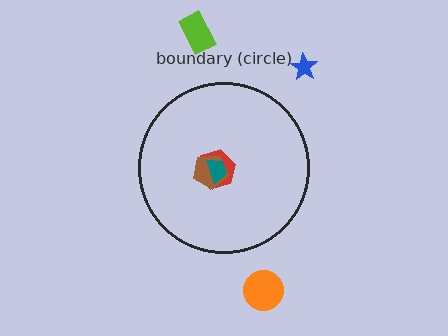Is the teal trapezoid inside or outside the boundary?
Inside.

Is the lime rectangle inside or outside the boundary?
Outside.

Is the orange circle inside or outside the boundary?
Outside.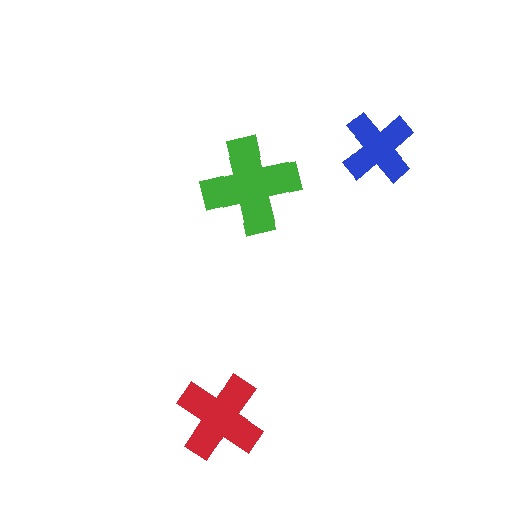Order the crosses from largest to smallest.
the green one, the red one, the blue one.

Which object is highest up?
The blue cross is topmost.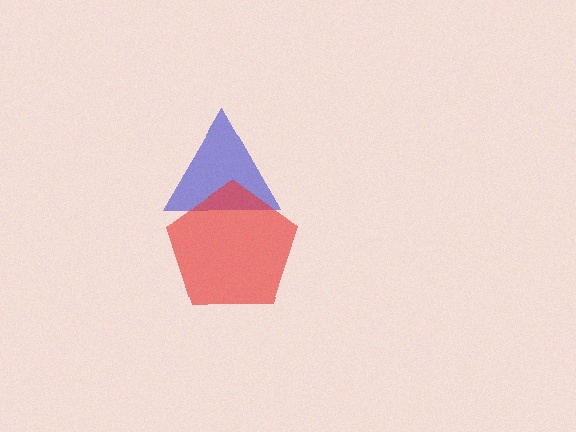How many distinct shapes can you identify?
There are 2 distinct shapes: a blue triangle, a red pentagon.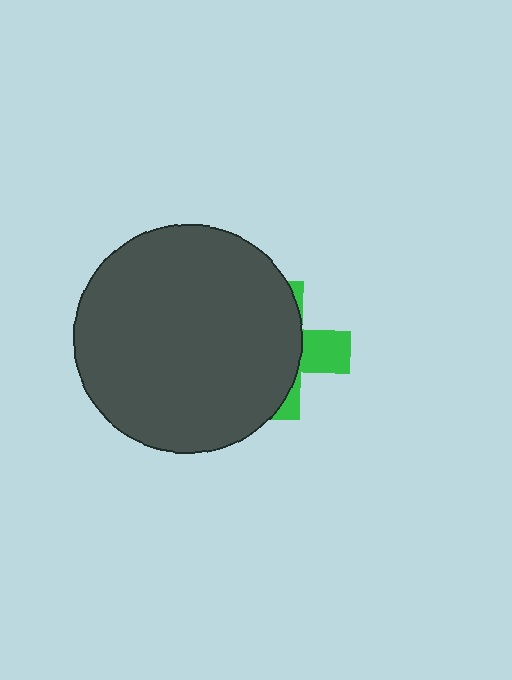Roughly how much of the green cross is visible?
A small part of it is visible (roughly 30%).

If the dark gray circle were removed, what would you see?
You would see the complete green cross.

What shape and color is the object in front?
The object in front is a dark gray circle.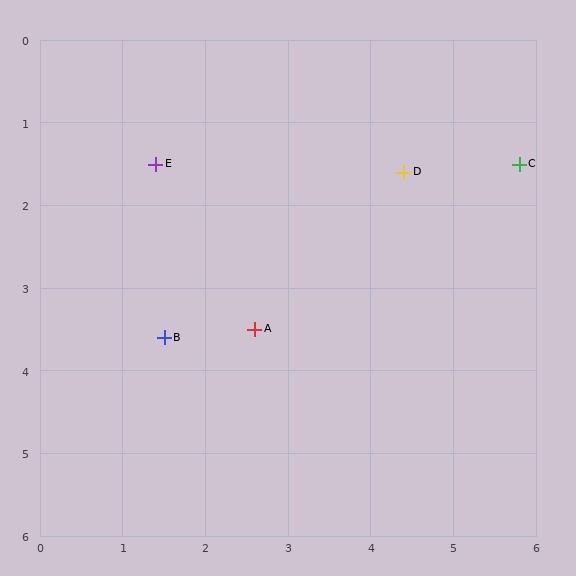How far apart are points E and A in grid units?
Points E and A are about 2.3 grid units apart.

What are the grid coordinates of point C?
Point C is at approximately (5.8, 1.5).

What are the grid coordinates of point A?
Point A is at approximately (2.6, 3.5).